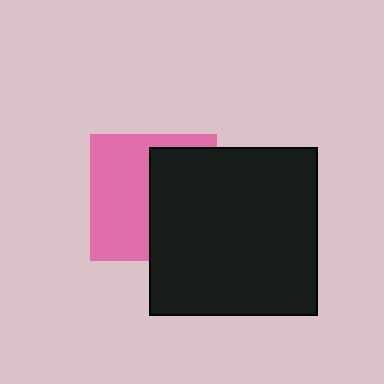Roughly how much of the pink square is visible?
About half of it is visible (roughly 53%).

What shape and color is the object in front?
The object in front is a black square.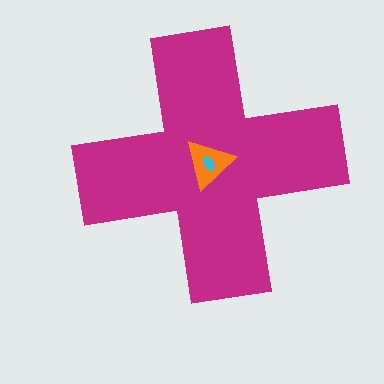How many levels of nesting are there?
3.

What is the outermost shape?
The magenta cross.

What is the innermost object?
The cyan ellipse.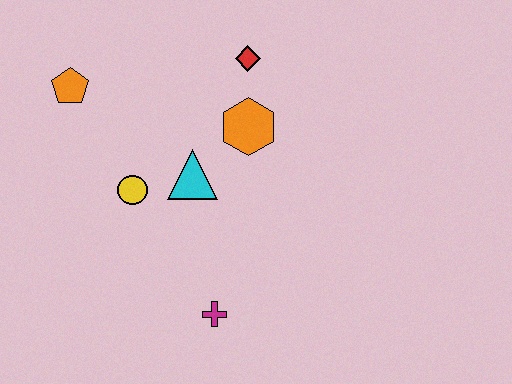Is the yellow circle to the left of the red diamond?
Yes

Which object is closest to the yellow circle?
The cyan triangle is closest to the yellow circle.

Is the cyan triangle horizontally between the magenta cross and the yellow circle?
Yes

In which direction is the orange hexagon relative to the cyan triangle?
The orange hexagon is to the right of the cyan triangle.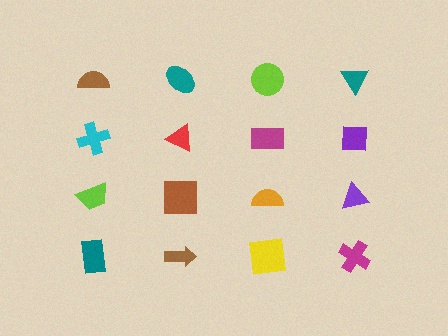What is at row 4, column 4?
A magenta cross.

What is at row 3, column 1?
A lime trapezoid.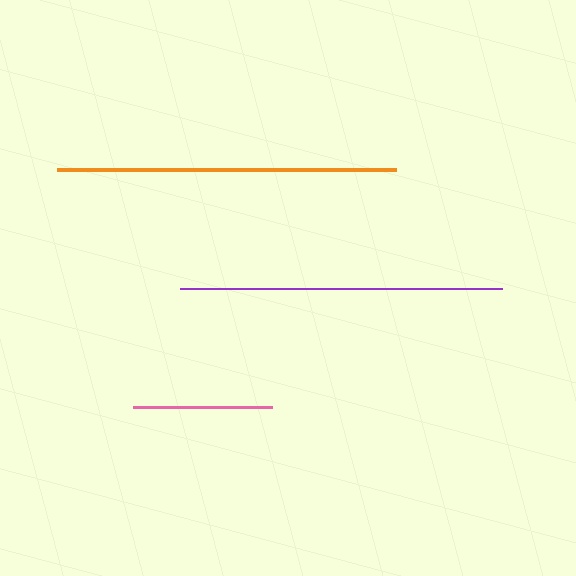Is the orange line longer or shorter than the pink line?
The orange line is longer than the pink line.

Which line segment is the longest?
The orange line is the longest at approximately 339 pixels.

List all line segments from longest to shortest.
From longest to shortest: orange, purple, pink.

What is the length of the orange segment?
The orange segment is approximately 339 pixels long.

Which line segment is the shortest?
The pink line is the shortest at approximately 139 pixels.